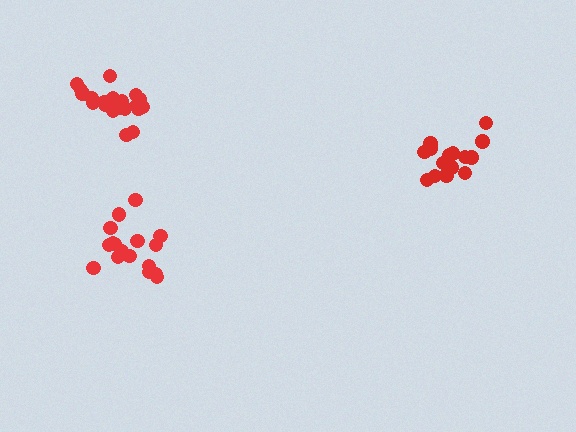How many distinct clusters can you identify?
There are 3 distinct clusters.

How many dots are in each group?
Group 1: 17 dots, Group 2: 20 dots, Group 3: 15 dots (52 total).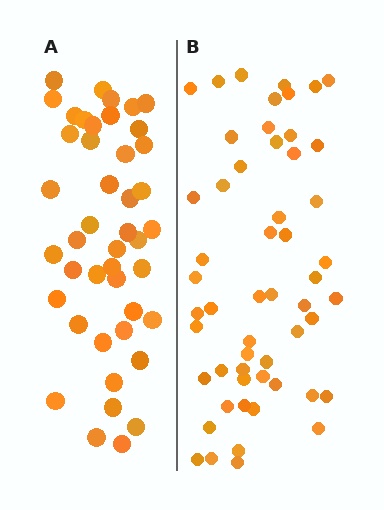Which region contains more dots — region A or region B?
Region B (the right region) has more dots.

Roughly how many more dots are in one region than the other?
Region B has roughly 10 or so more dots than region A.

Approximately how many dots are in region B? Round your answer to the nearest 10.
About 50 dots. (The exact count is 54, which rounds to 50.)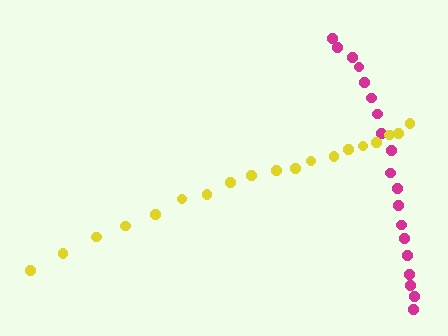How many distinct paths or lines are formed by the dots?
There are 2 distinct paths.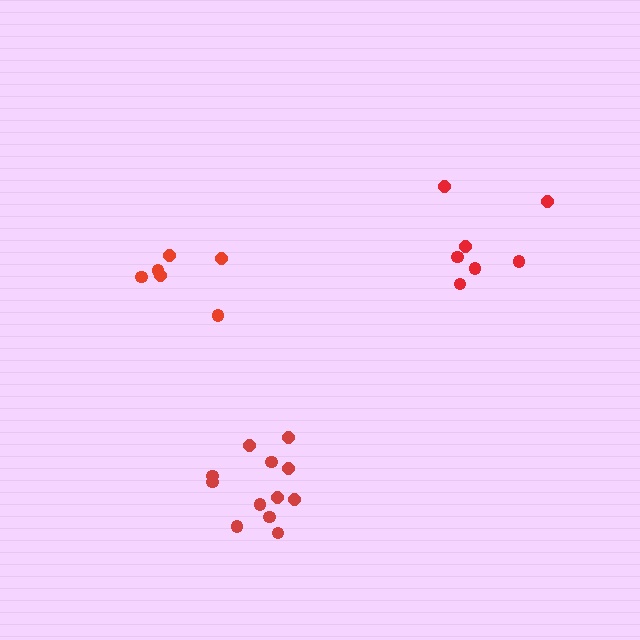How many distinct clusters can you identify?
There are 3 distinct clusters.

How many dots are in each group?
Group 1: 6 dots, Group 2: 7 dots, Group 3: 12 dots (25 total).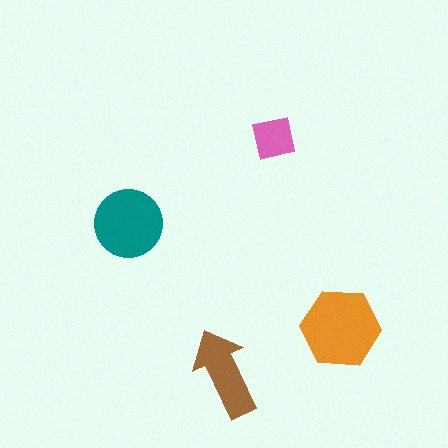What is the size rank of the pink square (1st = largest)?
4th.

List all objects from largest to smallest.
The orange hexagon, the teal circle, the brown arrow, the pink square.